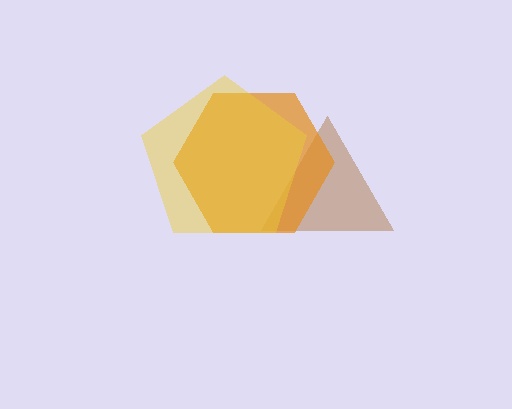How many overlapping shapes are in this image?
There are 3 overlapping shapes in the image.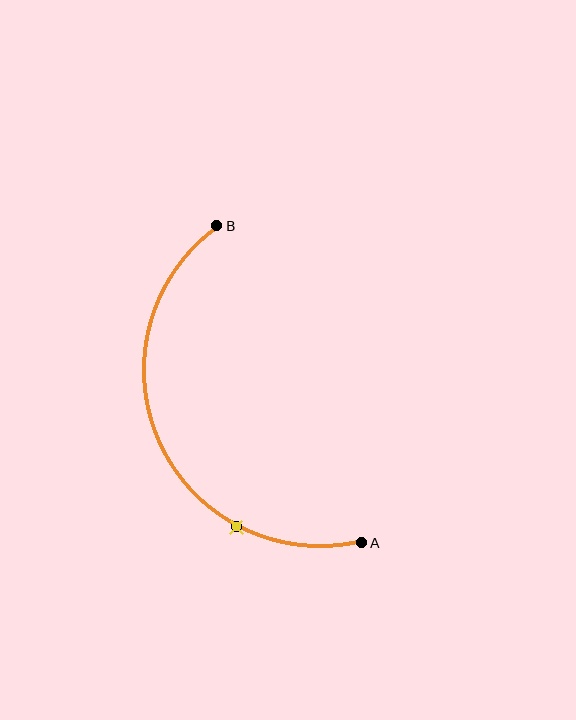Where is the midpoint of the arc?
The arc midpoint is the point on the curve farthest from the straight line joining A and B. It sits to the left of that line.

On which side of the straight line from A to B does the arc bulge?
The arc bulges to the left of the straight line connecting A and B.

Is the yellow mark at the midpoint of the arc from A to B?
No. The yellow mark lies on the arc but is closer to endpoint A. The arc midpoint would be at the point on the curve equidistant along the arc from both A and B.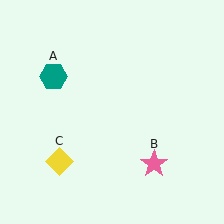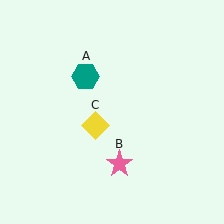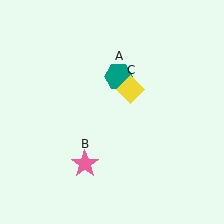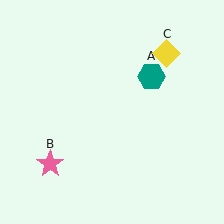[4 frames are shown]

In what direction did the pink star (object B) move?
The pink star (object B) moved left.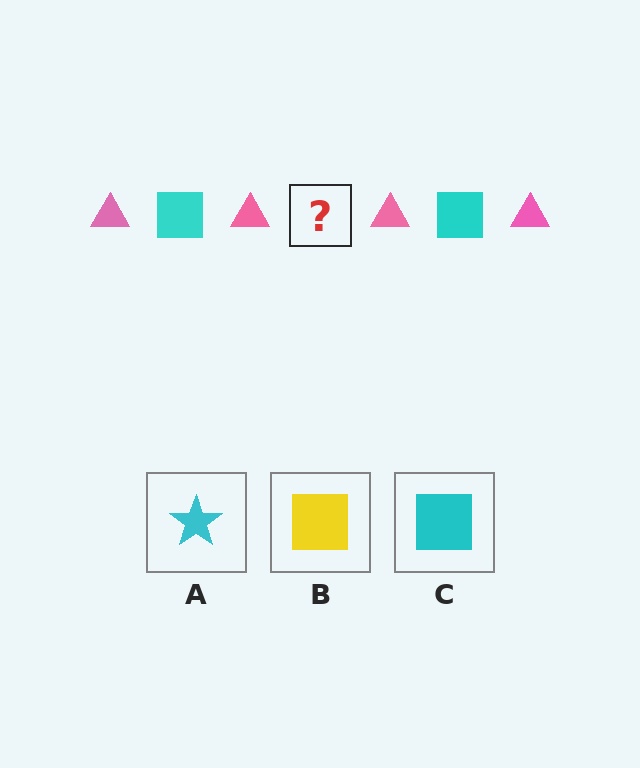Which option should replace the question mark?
Option C.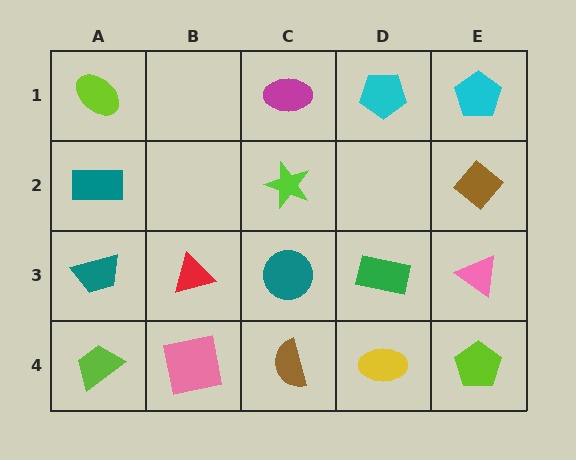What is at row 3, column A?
A teal trapezoid.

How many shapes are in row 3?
5 shapes.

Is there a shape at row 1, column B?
No, that cell is empty.